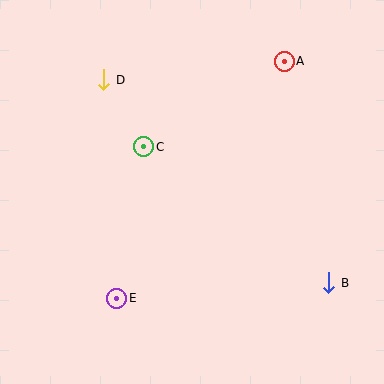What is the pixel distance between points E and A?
The distance between E and A is 290 pixels.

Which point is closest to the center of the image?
Point C at (144, 147) is closest to the center.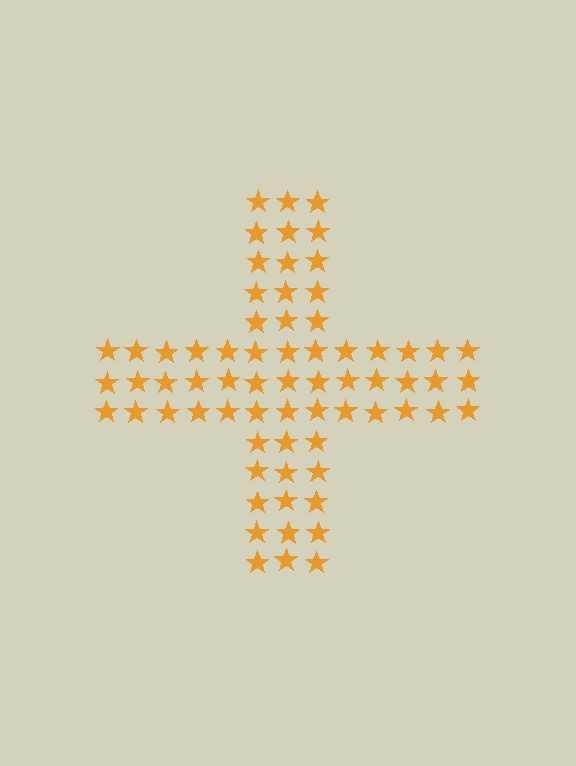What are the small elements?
The small elements are stars.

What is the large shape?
The large shape is a cross.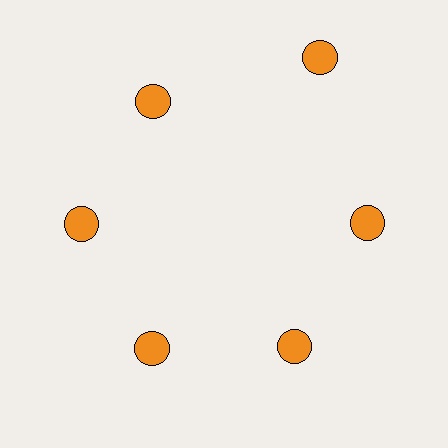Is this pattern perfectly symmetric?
No. The 6 orange circles are arranged in a ring, but one element near the 1 o'clock position is pushed outward from the center, breaking the 6-fold rotational symmetry.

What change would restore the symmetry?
The symmetry would be restored by moving it inward, back onto the ring so that all 6 circles sit at equal angles and equal distance from the center.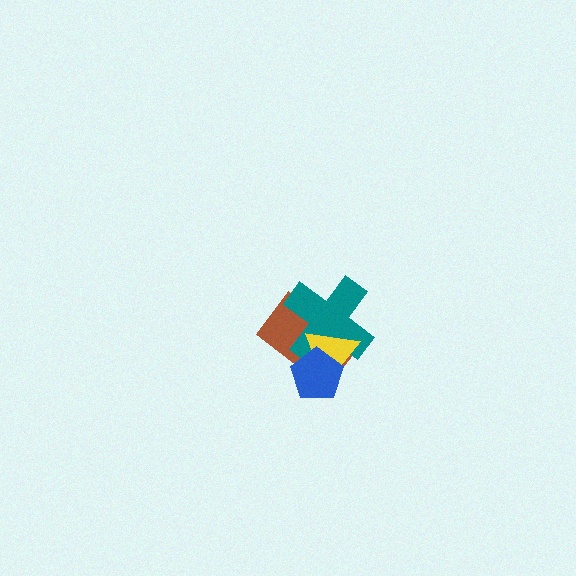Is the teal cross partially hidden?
Yes, it is partially covered by another shape.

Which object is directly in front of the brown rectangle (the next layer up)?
The teal cross is directly in front of the brown rectangle.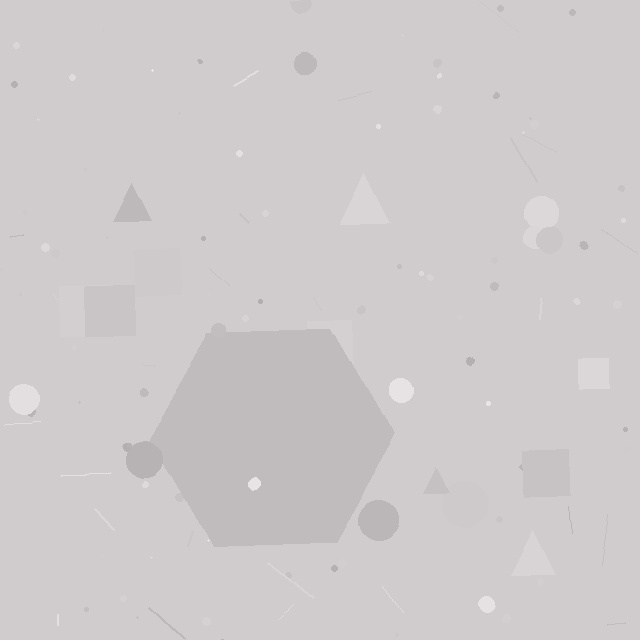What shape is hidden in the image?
A hexagon is hidden in the image.